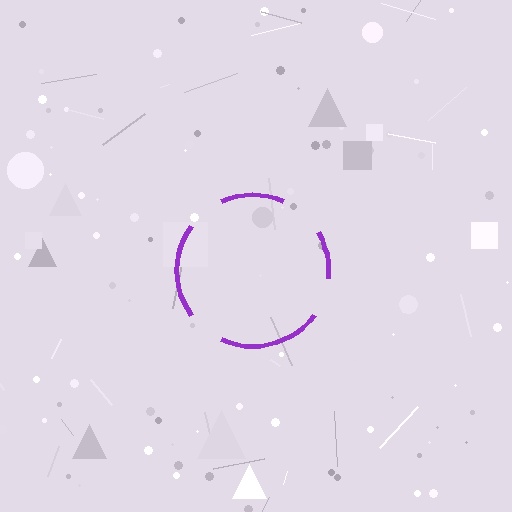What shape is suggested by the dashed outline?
The dashed outline suggests a circle.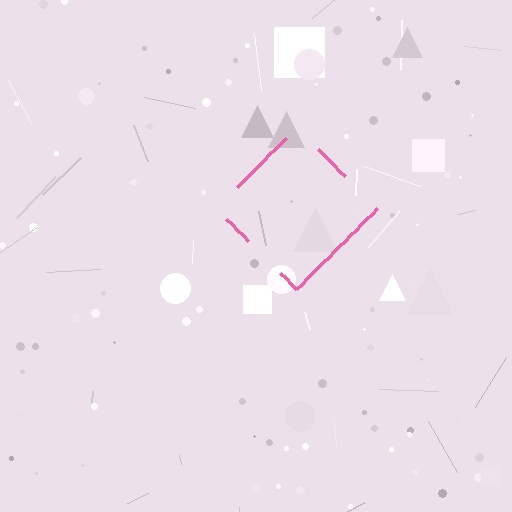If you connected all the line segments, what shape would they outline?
They would outline a diamond.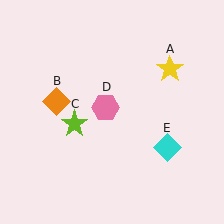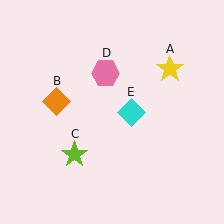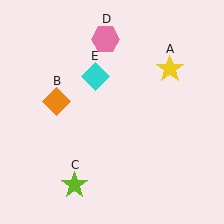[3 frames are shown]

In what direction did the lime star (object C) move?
The lime star (object C) moved down.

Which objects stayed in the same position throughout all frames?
Yellow star (object A) and orange diamond (object B) remained stationary.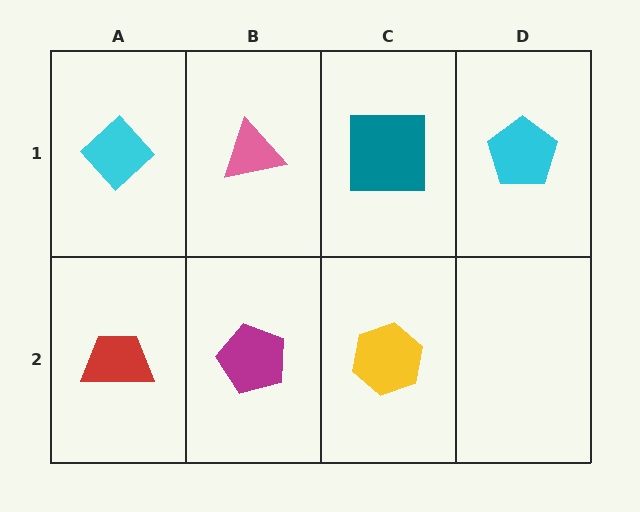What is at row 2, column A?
A red trapezoid.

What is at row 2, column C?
A yellow hexagon.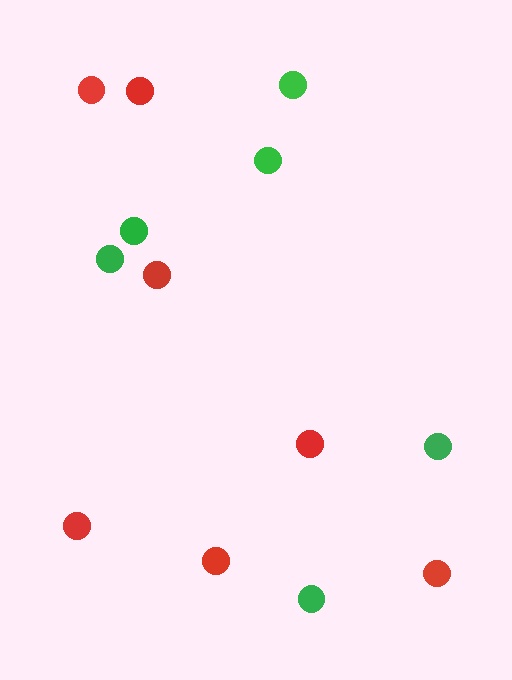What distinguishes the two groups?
There are 2 groups: one group of green circles (6) and one group of red circles (7).